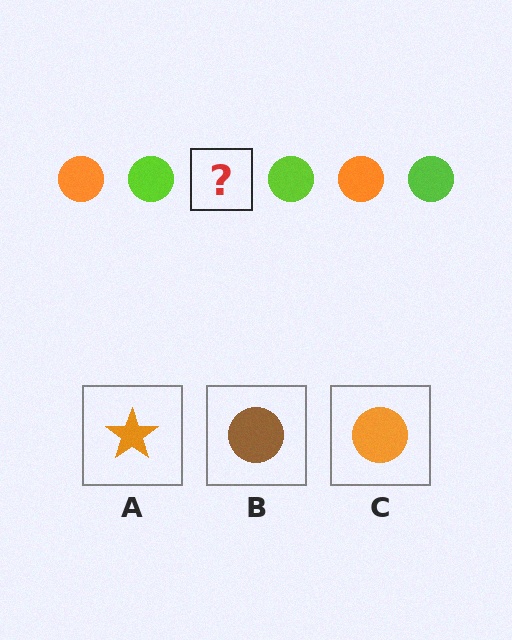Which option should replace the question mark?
Option C.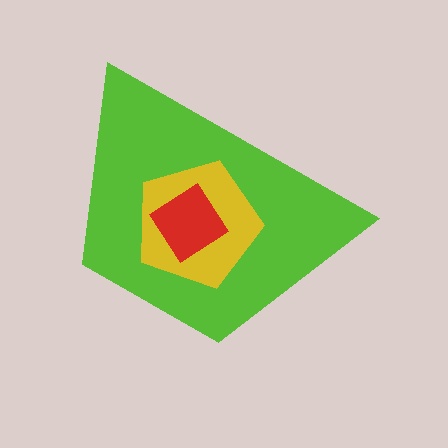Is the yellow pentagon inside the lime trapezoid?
Yes.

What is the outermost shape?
The lime trapezoid.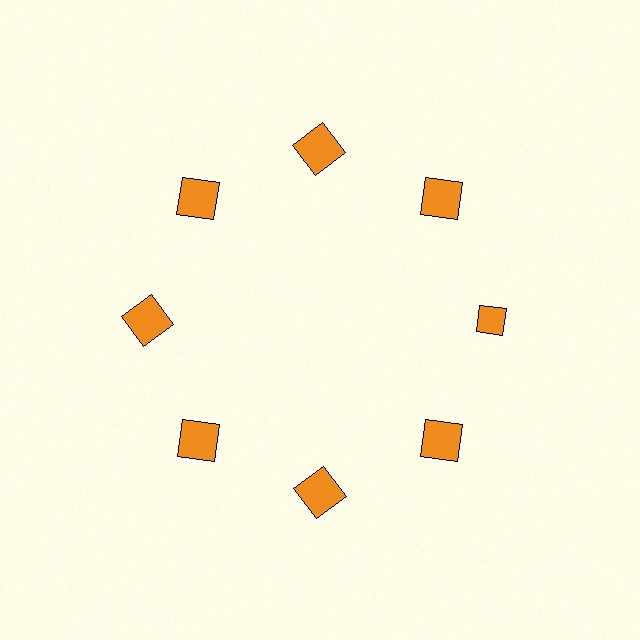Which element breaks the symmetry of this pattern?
The orange diamond at roughly the 3 o'clock position breaks the symmetry. All other shapes are orange squares.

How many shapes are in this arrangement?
There are 8 shapes arranged in a ring pattern.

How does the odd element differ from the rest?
It has a different shape: diamond instead of square.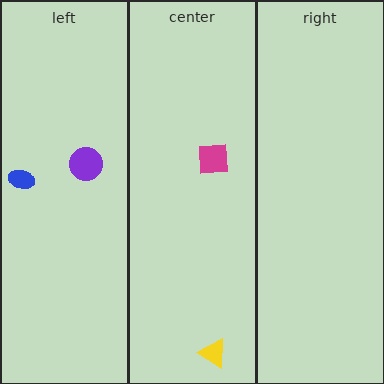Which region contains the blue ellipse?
The left region.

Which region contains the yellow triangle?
The center region.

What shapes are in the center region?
The yellow triangle, the magenta square.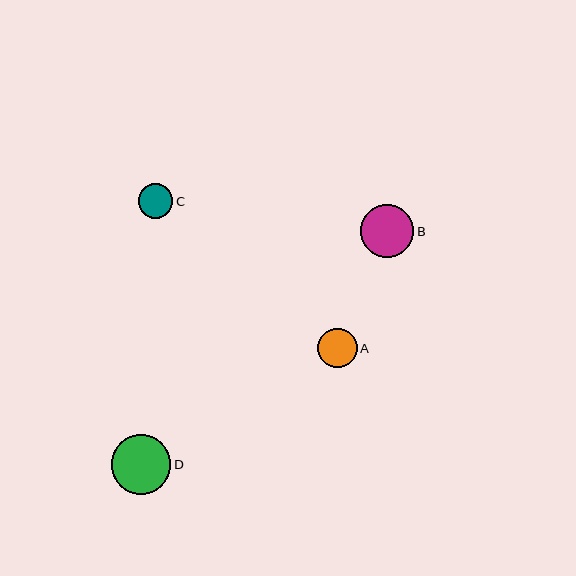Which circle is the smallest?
Circle C is the smallest with a size of approximately 34 pixels.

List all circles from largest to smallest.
From largest to smallest: D, B, A, C.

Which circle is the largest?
Circle D is the largest with a size of approximately 60 pixels.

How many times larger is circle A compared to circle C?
Circle A is approximately 1.2 times the size of circle C.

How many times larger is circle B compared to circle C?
Circle B is approximately 1.5 times the size of circle C.